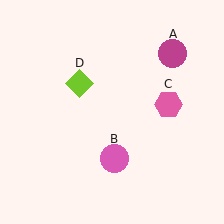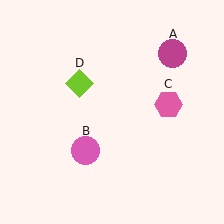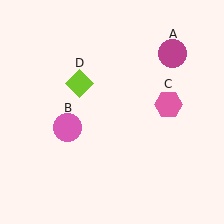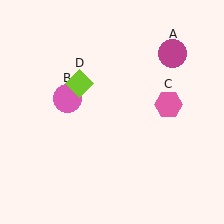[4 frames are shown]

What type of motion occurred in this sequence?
The pink circle (object B) rotated clockwise around the center of the scene.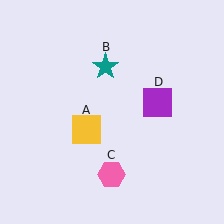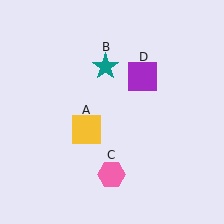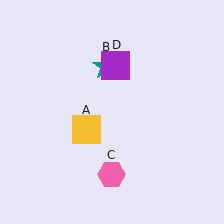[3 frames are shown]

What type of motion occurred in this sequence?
The purple square (object D) rotated counterclockwise around the center of the scene.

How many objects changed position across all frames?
1 object changed position: purple square (object D).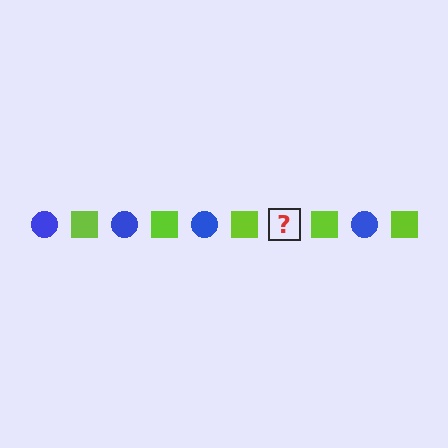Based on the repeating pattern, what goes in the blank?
The blank should be a blue circle.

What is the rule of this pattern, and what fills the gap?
The rule is that the pattern alternates between blue circle and lime square. The gap should be filled with a blue circle.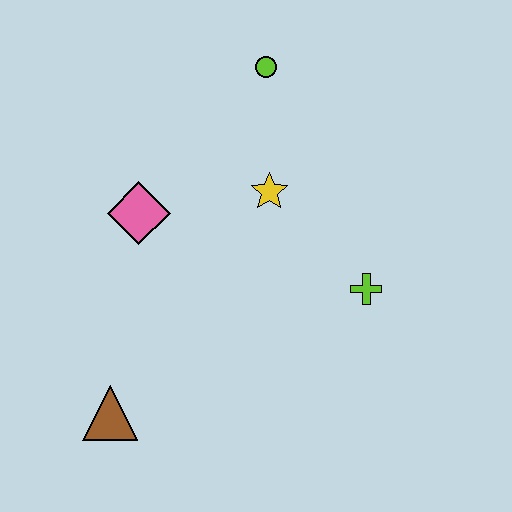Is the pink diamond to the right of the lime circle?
No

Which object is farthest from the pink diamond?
The lime cross is farthest from the pink diamond.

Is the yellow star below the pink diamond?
No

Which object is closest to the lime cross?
The yellow star is closest to the lime cross.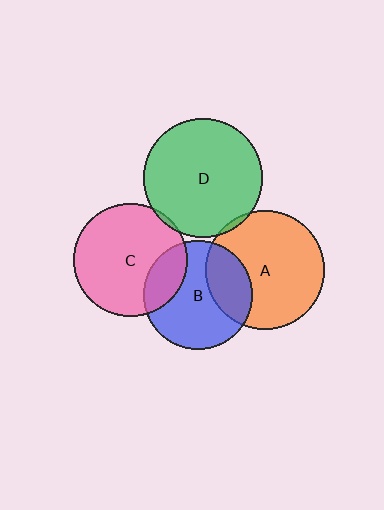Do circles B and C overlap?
Yes.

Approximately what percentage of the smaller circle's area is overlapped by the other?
Approximately 20%.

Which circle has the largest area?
Circle D (green).